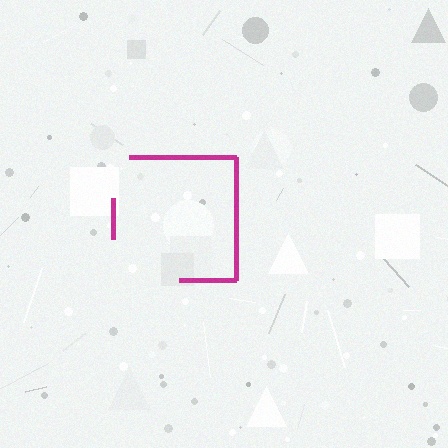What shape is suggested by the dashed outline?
The dashed outline suggests a square.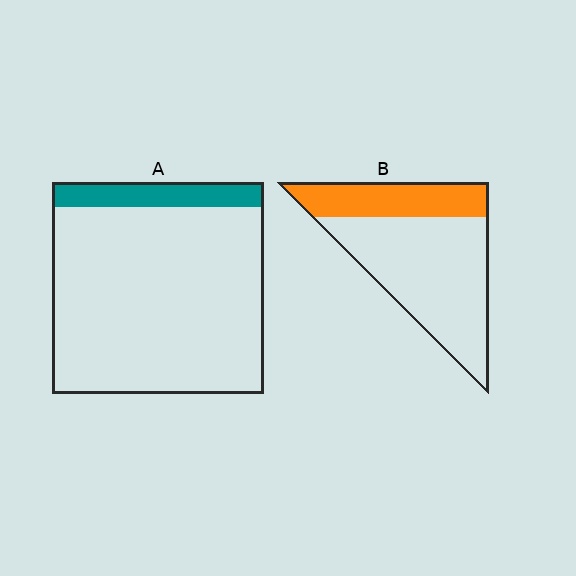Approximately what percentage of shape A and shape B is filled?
A is approximately 10% and B is approximately 30%.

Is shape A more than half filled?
No.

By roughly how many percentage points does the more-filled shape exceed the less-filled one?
By roughly 20 percentage points (B over A).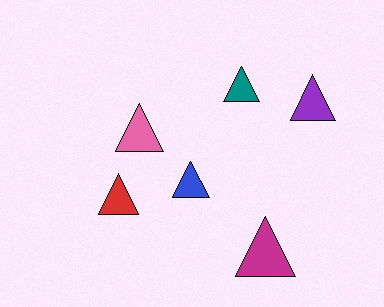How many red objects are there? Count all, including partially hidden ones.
There is 1 red object.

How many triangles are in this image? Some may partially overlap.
There are 6 triangles.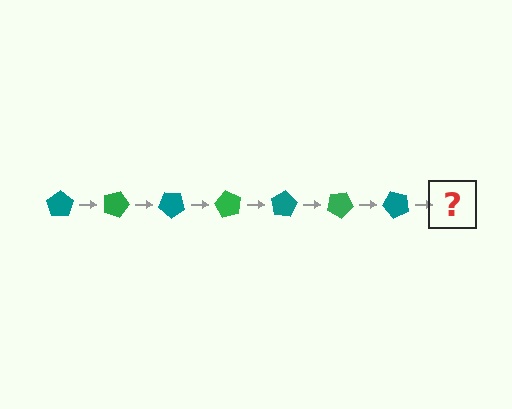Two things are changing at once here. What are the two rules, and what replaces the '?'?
The two rules are that it rotates 20 degrees each step and the color cycles through teal and green. The '?' should be a green pentagon, rotated 140 degrees from the start.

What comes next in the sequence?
The next element should be a green pentagon, rotated 140 degrees from the start.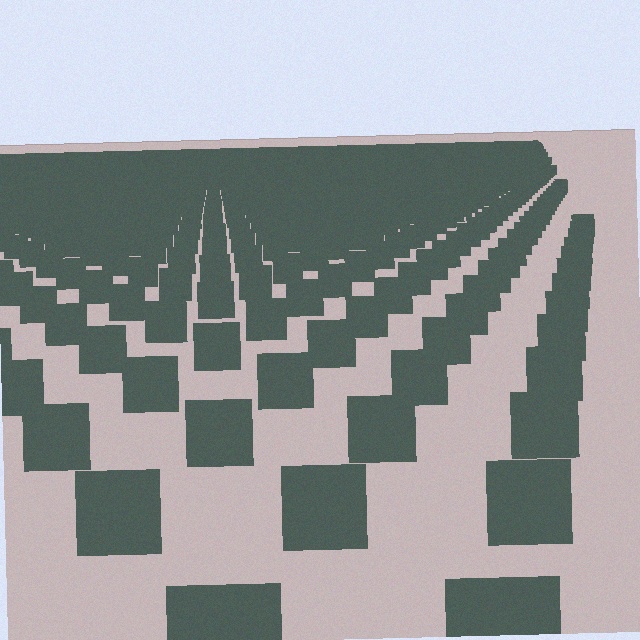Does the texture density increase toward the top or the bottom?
Density increases toward the top.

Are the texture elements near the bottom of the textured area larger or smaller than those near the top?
Larger. Near the bottom, elements are closer to the viewer and appear at a bigger on-screen size.